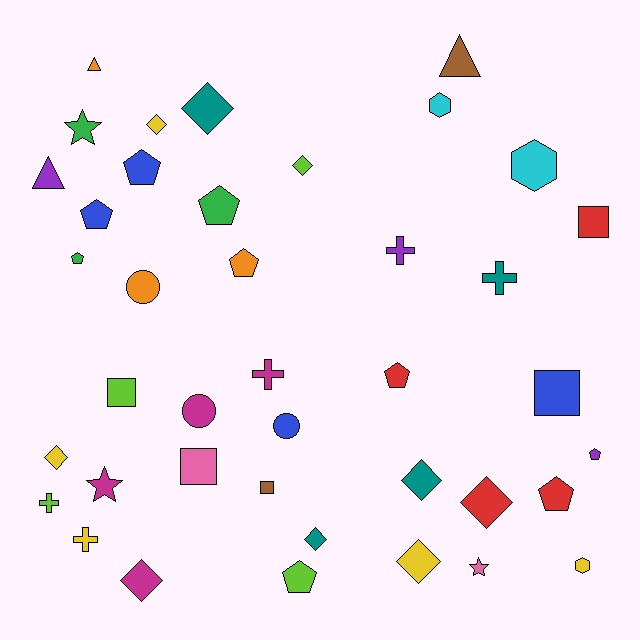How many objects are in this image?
There are 40 objects.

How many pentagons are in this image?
There are 9 pentagons.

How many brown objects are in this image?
There are 2 brown objects.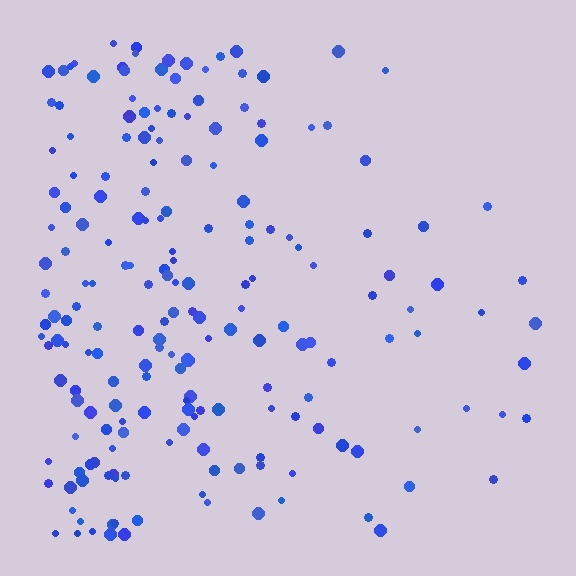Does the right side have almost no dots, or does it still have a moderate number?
Still a moderate number, just noticeably fewer than the left.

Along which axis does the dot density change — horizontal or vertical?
Horizontal.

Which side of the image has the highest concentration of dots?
The left.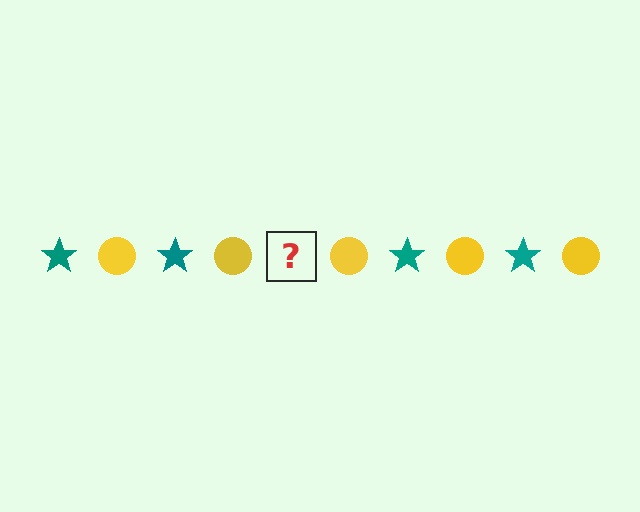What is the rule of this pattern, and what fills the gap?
The rule is that the pattern alternates between teal star and yellow circle. The gap should be filled with a teal star.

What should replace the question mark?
The question mark should be replaced with a teal star.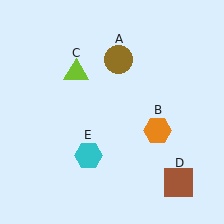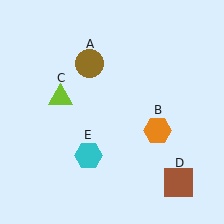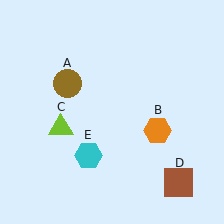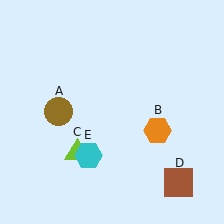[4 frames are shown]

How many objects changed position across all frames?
2 objects changed position: brown circle (object A), lime triangle (object C).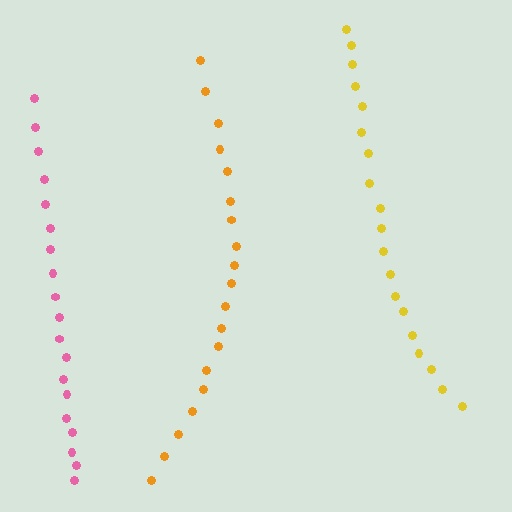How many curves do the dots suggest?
There are 3 distinct paths.